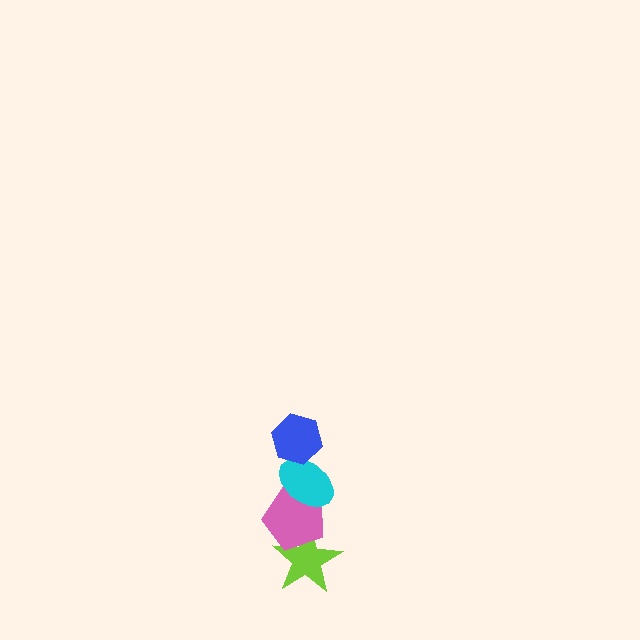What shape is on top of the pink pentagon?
The cyan ellipse is on top of the pink pentagon.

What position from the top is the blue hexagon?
The blue hexagon is 1st from the top.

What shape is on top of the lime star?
The pink pentagon is on top of the lime star.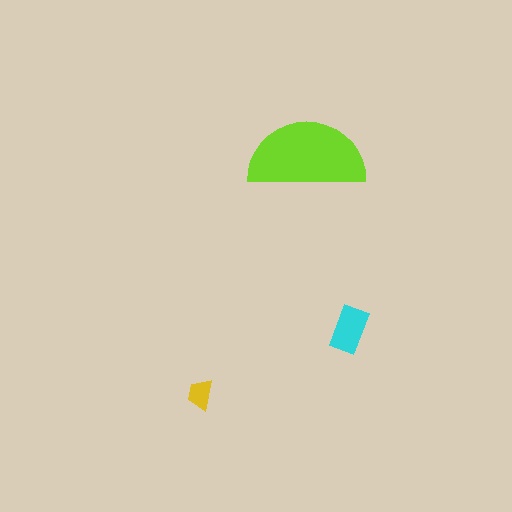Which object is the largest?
The lime semicircle.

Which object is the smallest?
The yellow trapezoid.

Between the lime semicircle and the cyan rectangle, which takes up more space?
The lime semicircle.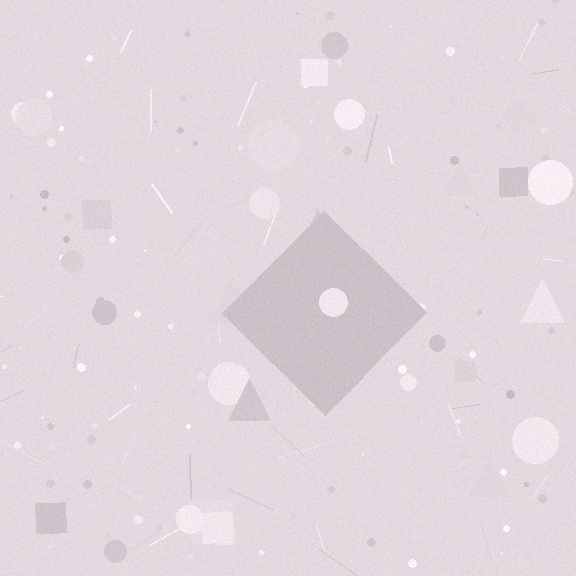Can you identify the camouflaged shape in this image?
The camouflaged shape is a diamond.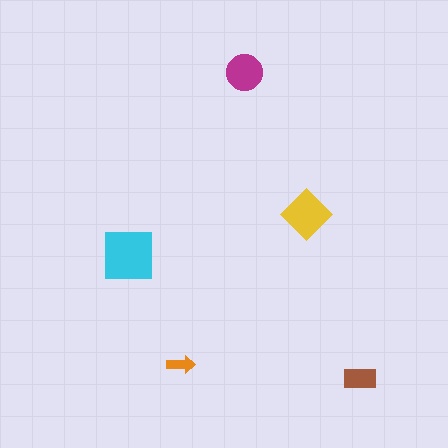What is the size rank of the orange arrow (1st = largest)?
5th.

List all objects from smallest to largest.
The orange arrow, the brown rectangle, the magenta circle, the yellow diamond, the cyan square.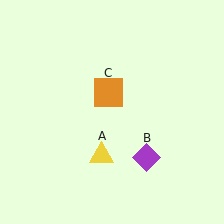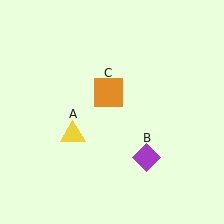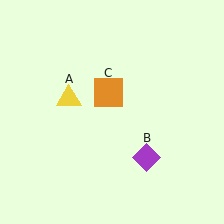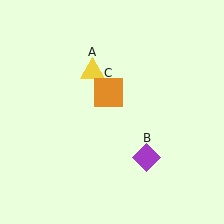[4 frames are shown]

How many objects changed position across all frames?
1 object changed position: yellow triangle (object A).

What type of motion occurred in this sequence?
The yellow triangle (object A) rotated clockwise around the center of the scene.